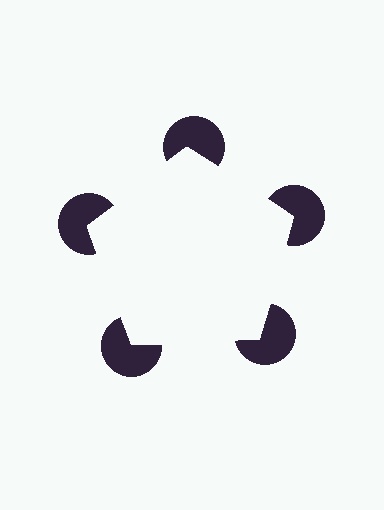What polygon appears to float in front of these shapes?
An illusory pentagon — its edges are inferred from the aligned wedge cuts in the pac-man discs, not physically drawn.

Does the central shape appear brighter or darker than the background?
It typically appears slightly brighter than the background, even though no actual brightness change is drawn.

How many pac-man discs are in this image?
There are 5 — one at each vertex of the illusory pentagon.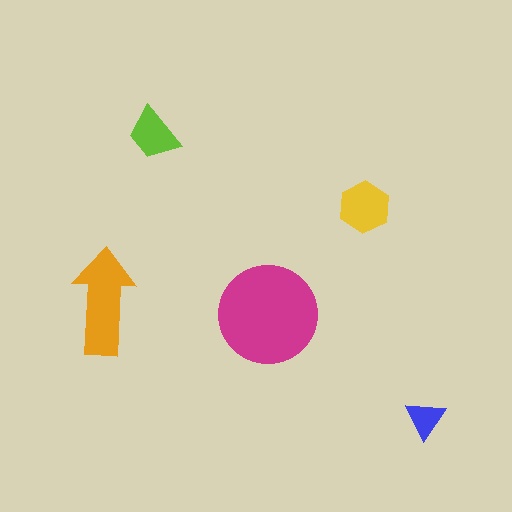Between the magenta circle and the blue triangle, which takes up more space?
The magenta circle.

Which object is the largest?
The magenta circle.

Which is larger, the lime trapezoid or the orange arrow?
The orange arrow.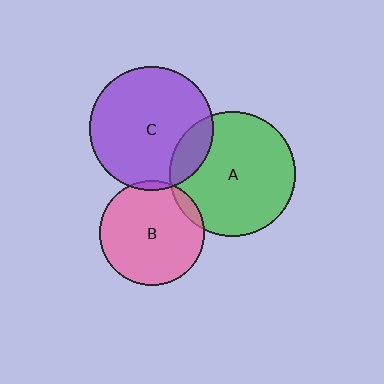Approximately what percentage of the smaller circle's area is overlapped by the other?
Approximately 15%.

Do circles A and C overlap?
Yes.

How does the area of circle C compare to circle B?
Approximately 1.4 times.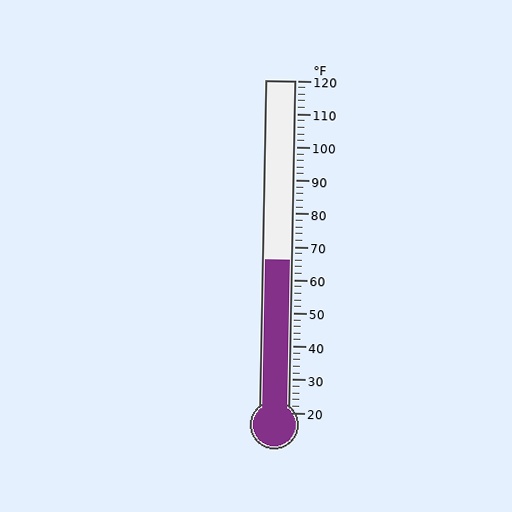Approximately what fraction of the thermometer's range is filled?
The thermometer is filled to approximately 45% of its range.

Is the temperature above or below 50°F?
The temperature is above 50°F.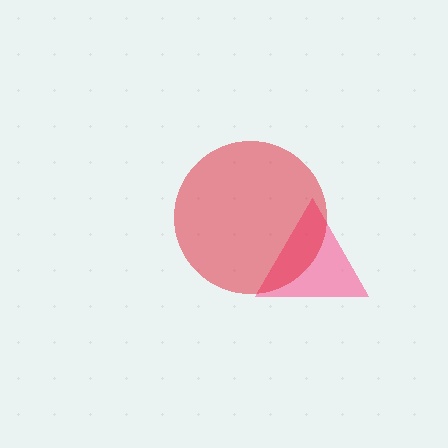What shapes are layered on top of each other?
The layered shapes are: a pink triangle, a red circle.